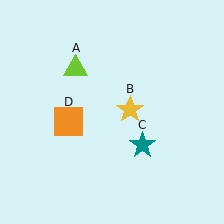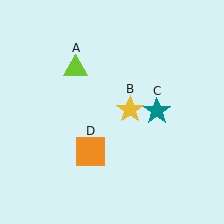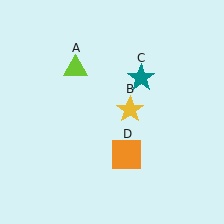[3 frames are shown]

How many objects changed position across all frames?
2 objects changed position: teal star (object C), orange square (object D).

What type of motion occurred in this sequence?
The teal star (object C), orange square (object D) rotated counterclockwise around the center of the scene.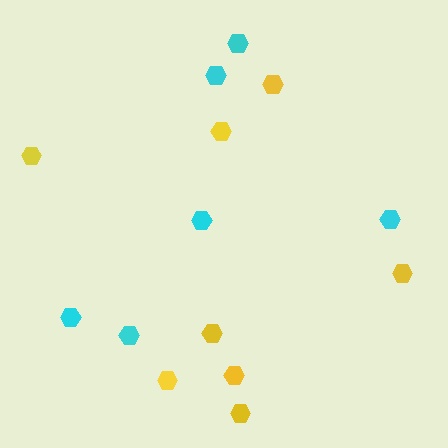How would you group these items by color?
There are 2 groups: one group of yellow hexagons (8) and one group of cyan hexagons (6).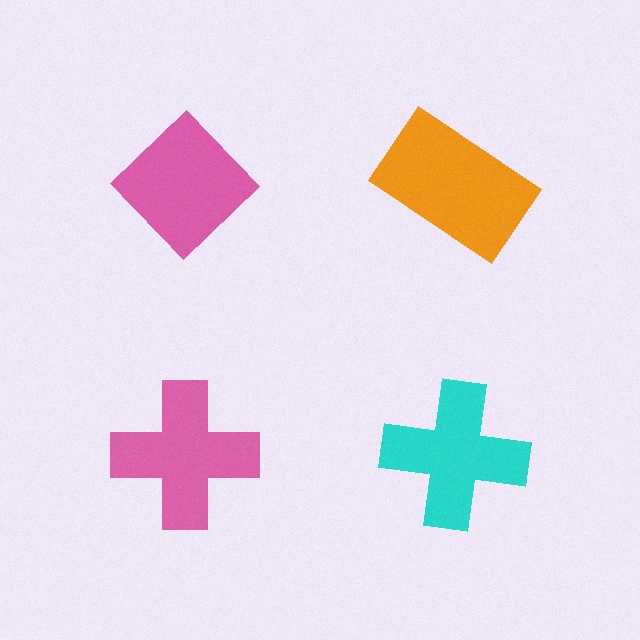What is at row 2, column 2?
A cyan cross.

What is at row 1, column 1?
A pink diamond.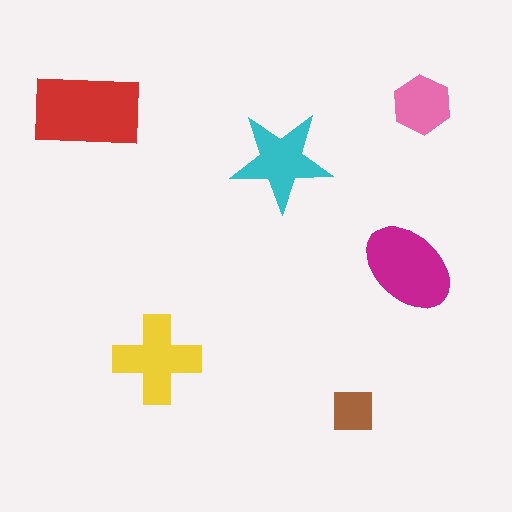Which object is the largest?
The red rectangle.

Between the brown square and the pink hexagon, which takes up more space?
The pink hexagon.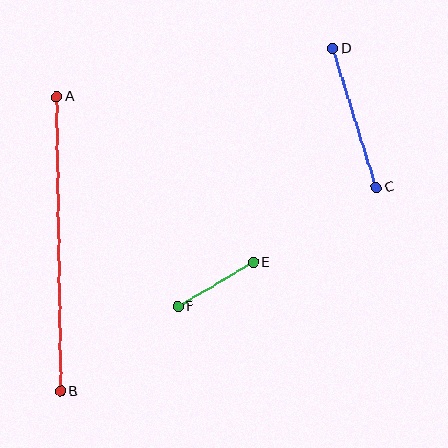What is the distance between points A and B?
The distance is approximately 295 pixels.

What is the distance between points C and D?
The distance is approximately 145 pixels.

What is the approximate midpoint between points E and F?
The midpoint is at approximately (215, 284) pixels.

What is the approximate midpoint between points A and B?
The midpoint is at approximately (59, 244) pixels.